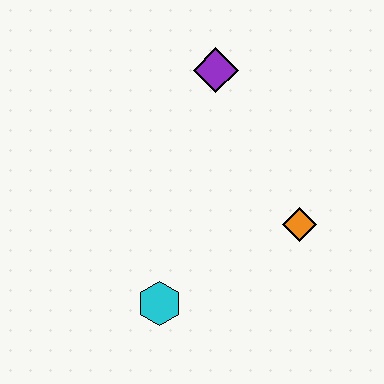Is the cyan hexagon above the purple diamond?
No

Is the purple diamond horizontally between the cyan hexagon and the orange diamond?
Yes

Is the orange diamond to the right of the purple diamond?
Yes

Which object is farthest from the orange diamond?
The purple diamond is farthest from the orange diamond.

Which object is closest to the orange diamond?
The cyan hexagon is closest to the orange diamond.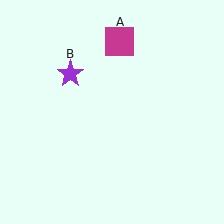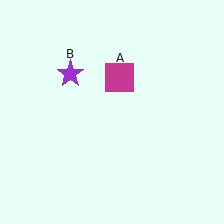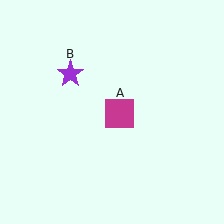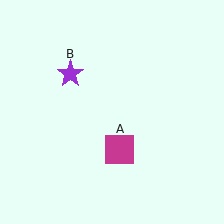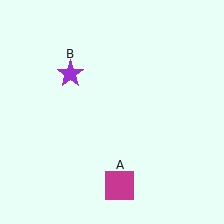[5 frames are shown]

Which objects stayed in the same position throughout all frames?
Purple star (object B) remained stationary.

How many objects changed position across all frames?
1 object changed position: magenta square (object A).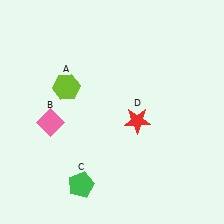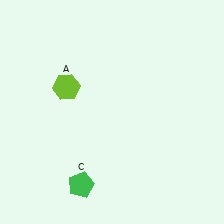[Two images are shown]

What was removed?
The red star (D), the pink diamond (B) were removed in Image 2.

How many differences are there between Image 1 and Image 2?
There are 2 differences between the two images.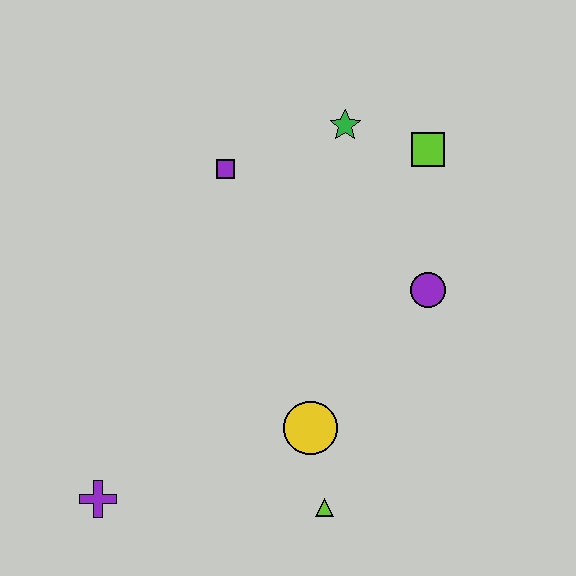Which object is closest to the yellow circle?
The lime triangle is closest to the yellow circle.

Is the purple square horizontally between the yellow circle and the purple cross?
Yes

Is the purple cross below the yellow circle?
Yes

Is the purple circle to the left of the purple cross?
No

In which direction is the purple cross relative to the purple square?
The purple cross is below the purple square.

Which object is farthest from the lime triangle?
The green star is farthest from the lime triangle.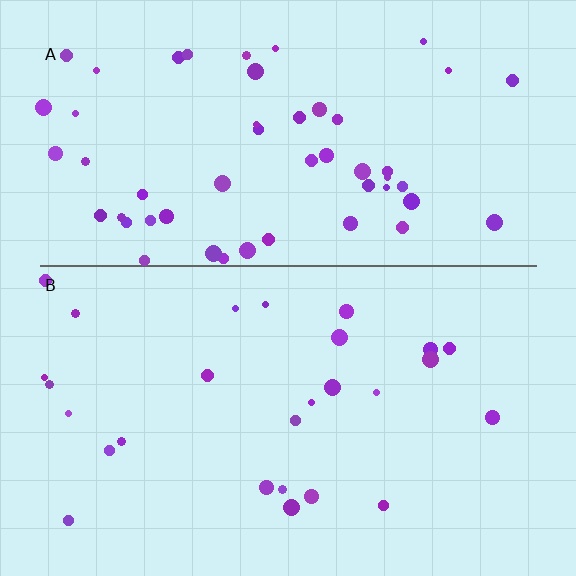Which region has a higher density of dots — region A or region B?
A (the top).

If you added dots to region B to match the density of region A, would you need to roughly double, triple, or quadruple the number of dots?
Approximately double.